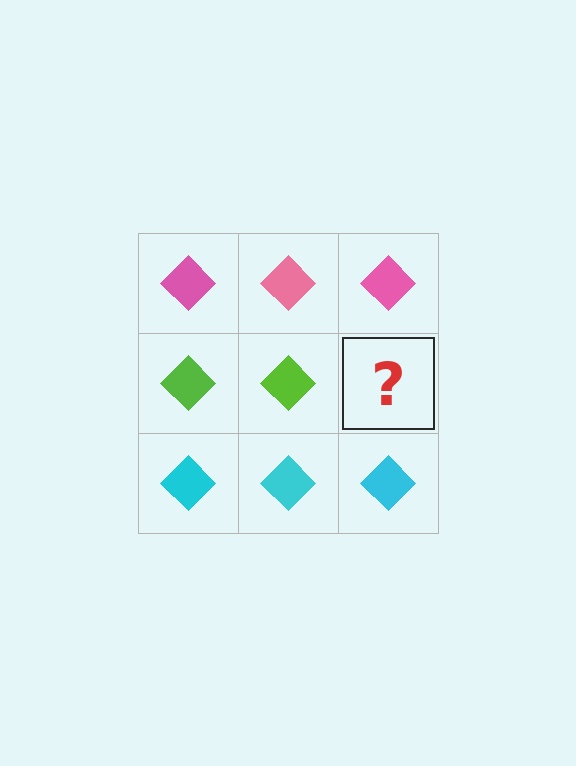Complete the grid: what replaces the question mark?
The question mark should be replaced with a lime diamond.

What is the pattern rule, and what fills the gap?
The rule is that each row has a consistent color. The gap should be filled with a lime diamond.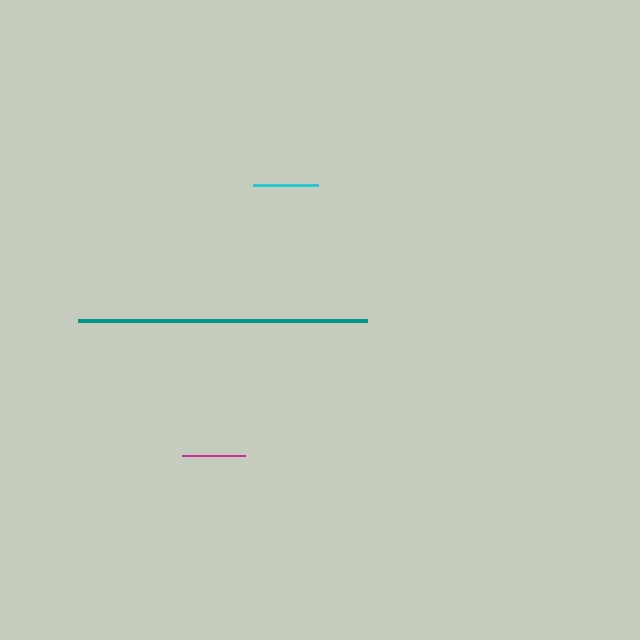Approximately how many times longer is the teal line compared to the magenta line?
The teal line is approximately 4.6 times the length of the magenta line.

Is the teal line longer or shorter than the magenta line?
The teal line is longer than the magenta line.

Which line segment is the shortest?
The magenta line is the shortest at approximately 63 pixels.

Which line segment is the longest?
The teal line is the longest at approximately 290 pixels.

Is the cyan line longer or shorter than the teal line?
The teal line is longer than the cyan line.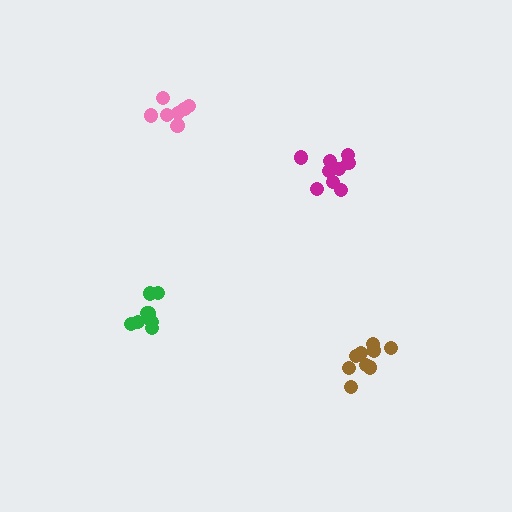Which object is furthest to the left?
The green cluster is leftmost.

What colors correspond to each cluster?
The clusters are colored: pink, magenta, brown, green.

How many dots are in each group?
Group 1: 8 dots, Group 2: 9 dots, Group 3: 9 dots, Group 4: 9 dots (35 total).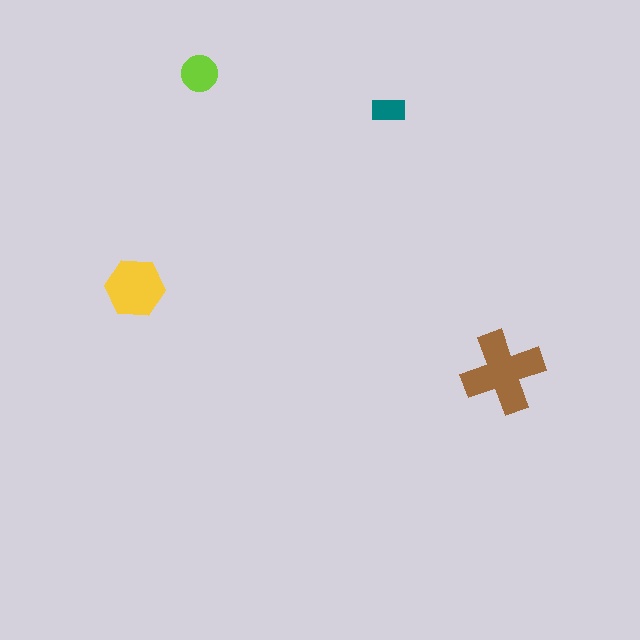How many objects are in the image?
There are 4 objects in the image.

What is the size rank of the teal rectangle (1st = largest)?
4th.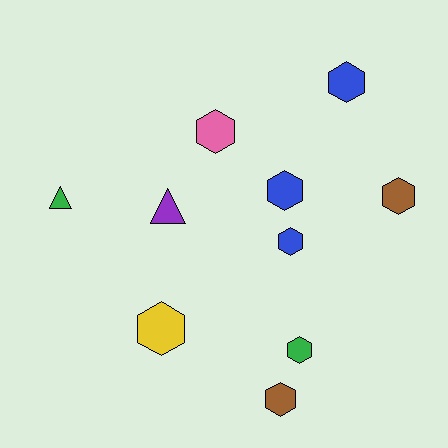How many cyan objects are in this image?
There are no cyan objects.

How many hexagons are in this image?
There are 8 hexagons.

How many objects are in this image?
There are 10 objects.